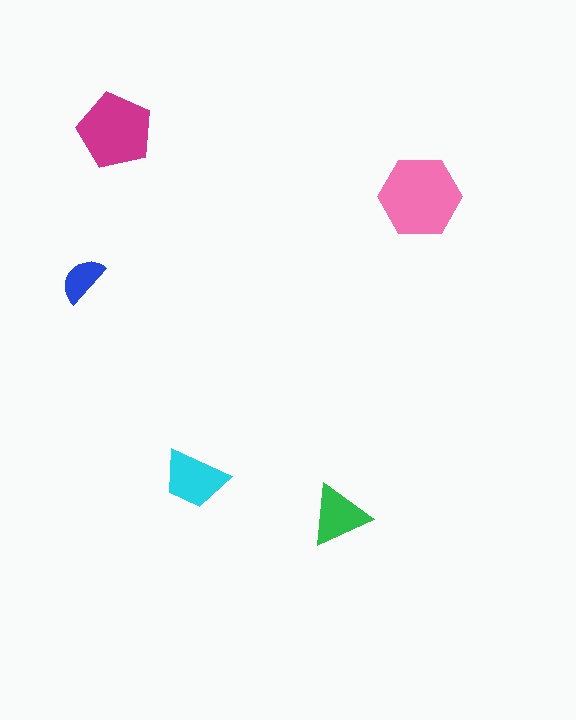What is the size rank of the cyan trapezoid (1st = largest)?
3rd.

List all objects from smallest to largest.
The blue semicircle, the green triangle, the cyan trapezoid, the magenta pentagon, the pink hexagon.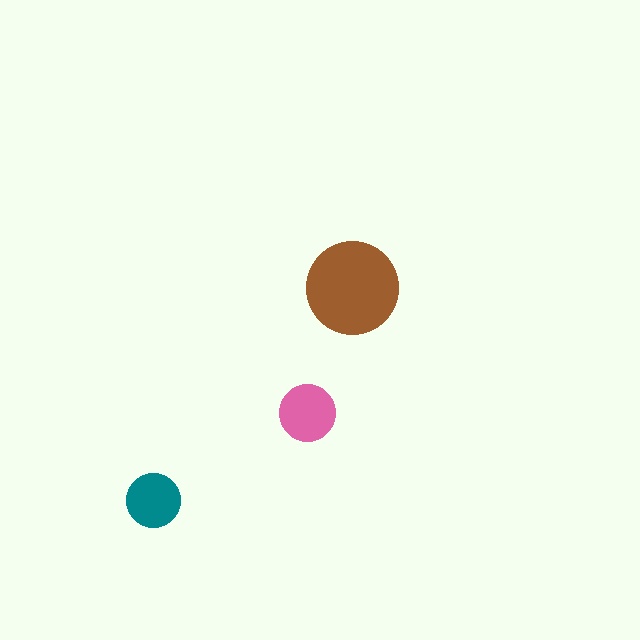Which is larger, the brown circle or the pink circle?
The brown one.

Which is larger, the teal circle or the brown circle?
The brown one.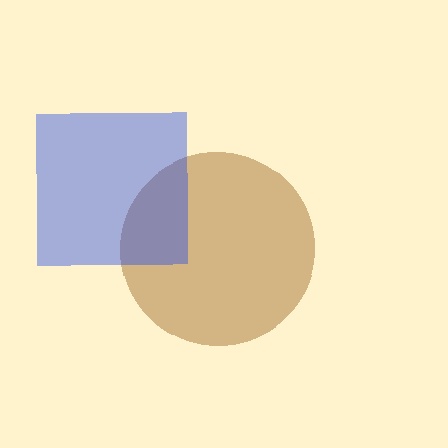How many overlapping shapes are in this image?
There are 2 overlapping shapes in the image.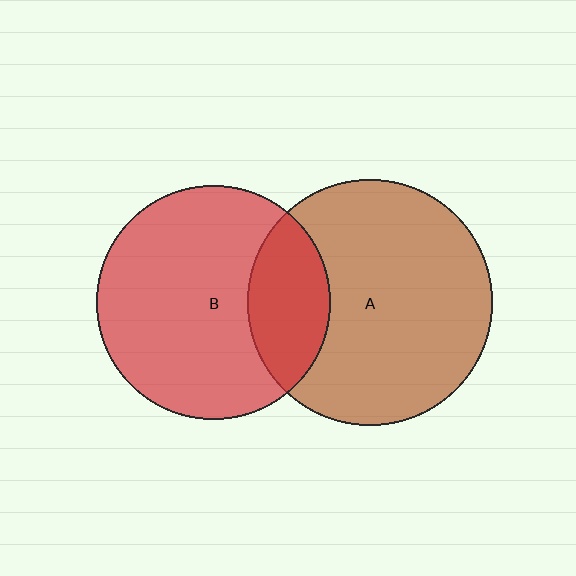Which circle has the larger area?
Circle A (brown).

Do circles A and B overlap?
Yes.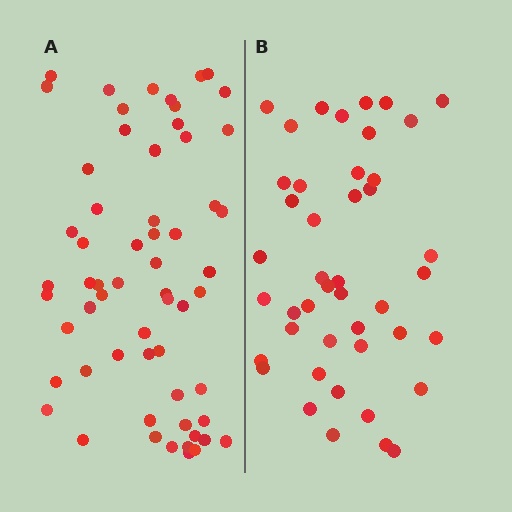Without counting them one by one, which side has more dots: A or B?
Region A (the left region) has more dots.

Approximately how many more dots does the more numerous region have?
Region A has approximately 15 more dots than region B.